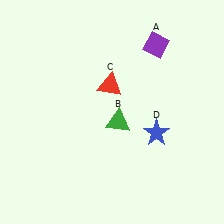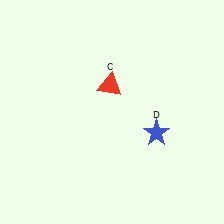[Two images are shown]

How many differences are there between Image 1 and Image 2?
There are 2 differences between the two images.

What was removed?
The purple diamond (A), the green triangle (B) were removed in Image 2.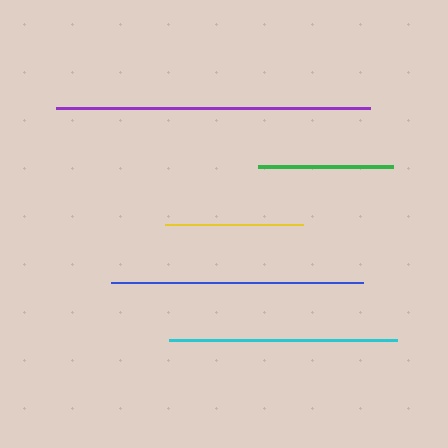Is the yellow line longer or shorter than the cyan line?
The cyan line is longer than the yellow line.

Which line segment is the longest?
The purple line is the longest at approximately 314 pixels.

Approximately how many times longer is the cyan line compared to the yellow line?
The cyan line is approximately 1.6 times the length of the yellow line.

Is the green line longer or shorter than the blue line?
The blue line is longer than the green line.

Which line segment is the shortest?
The green line is the shortest at approximately 134 pixels.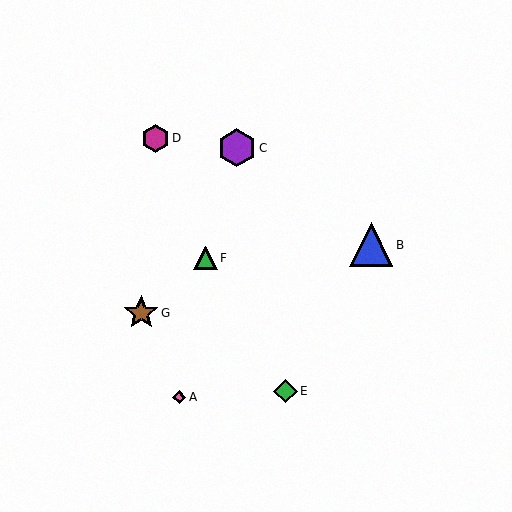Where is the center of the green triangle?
The center of the green triangle is at (206, 258).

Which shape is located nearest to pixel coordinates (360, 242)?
The blue triangle (labeled B) at (371, 245) is nearest to that location.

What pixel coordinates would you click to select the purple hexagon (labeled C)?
Click at (237, 148) to select the purple hexagon C.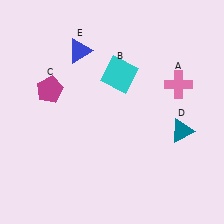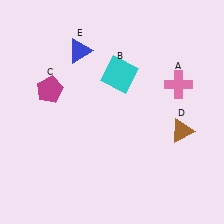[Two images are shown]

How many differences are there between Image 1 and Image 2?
There is 1 difference between the two images.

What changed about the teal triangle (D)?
In Image 1, D is teal. In Image 2, it changed to brown.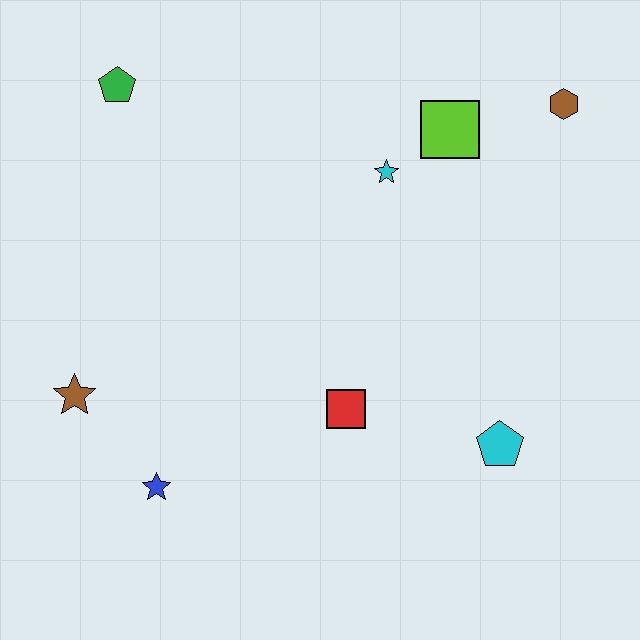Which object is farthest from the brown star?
The brown hexagon is farthest from the brown star.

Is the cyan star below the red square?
No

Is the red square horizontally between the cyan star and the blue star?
Yes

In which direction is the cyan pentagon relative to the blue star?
The cyan pentagon is to the right of the blue star.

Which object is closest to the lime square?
The cyan star is closest to the lime square.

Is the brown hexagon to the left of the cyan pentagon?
No